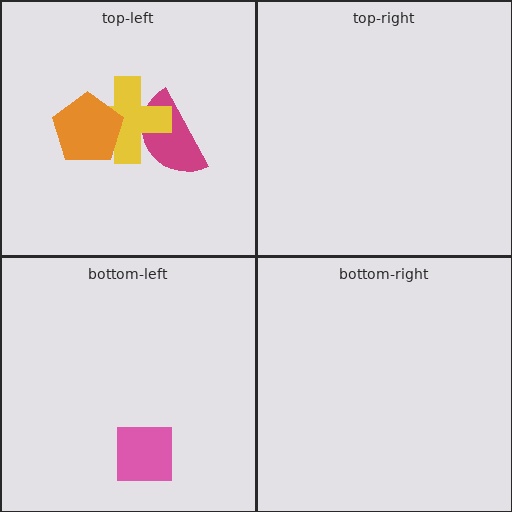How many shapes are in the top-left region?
3.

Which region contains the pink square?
The bottom-left region.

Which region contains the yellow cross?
The top-left region.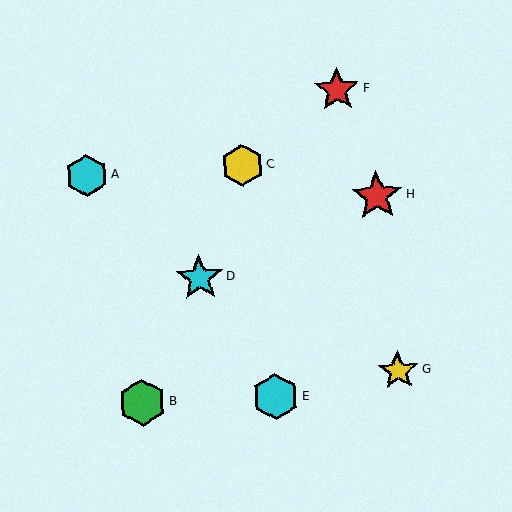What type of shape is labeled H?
Shape H is a red star.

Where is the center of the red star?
The center of the red star is at (377, 196).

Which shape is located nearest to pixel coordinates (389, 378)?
The yellow star (labeled G) at (398, 371) is nearest to that location.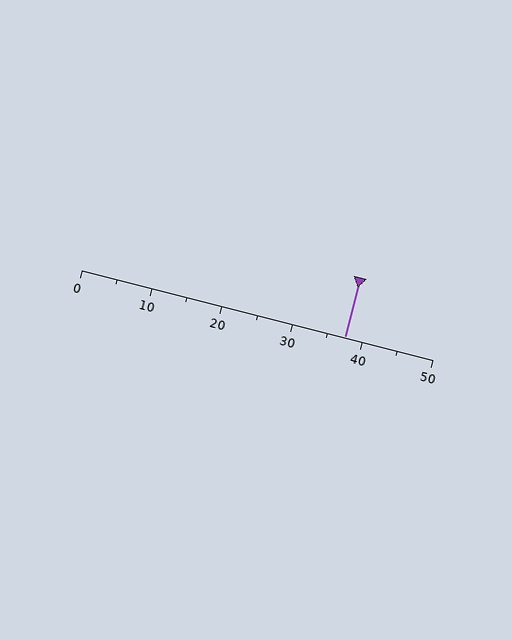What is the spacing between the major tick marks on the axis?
The major ticks are spaced 10 apart.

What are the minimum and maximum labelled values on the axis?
The axis runs from 0 to 50.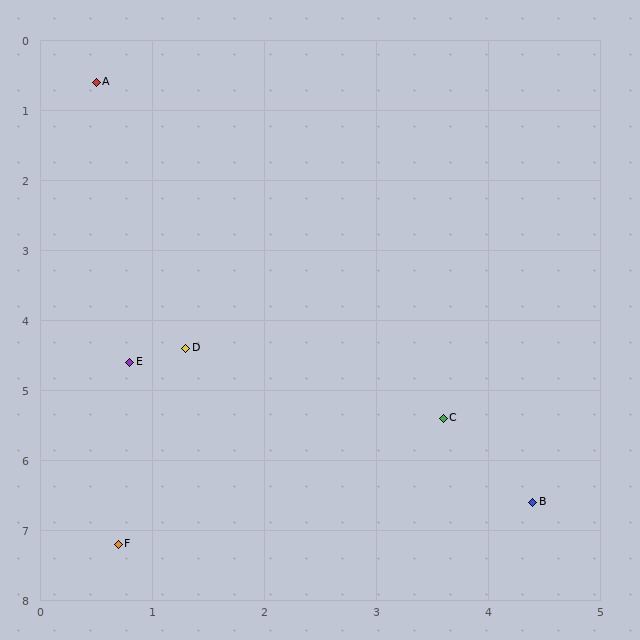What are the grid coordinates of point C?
Point C is at approximately (3.6, 5.4).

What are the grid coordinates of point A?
Point A is at approximately (0.5, 0.6).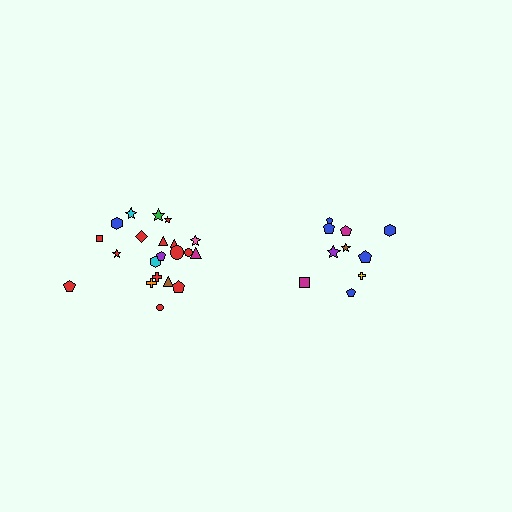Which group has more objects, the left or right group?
The left group.